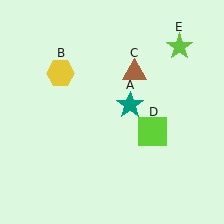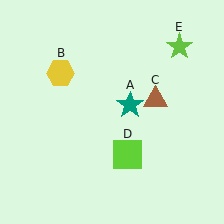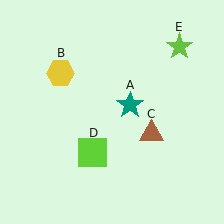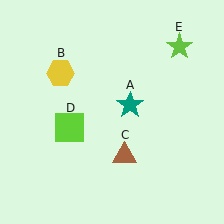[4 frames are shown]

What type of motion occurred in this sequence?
The brown triangle (object C), lime square (object D) rotated clockwise around the center of the scene.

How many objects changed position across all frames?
2 objects changed position: brown triangle (object C), lime square (object D).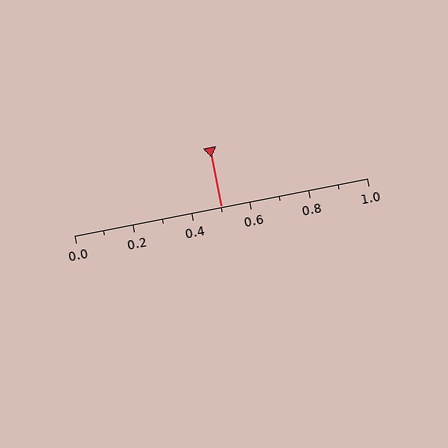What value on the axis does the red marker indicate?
The marker indicates approximately 0.5.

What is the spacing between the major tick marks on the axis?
The major ticks are spaced 0.2 apart.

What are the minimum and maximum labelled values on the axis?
The axis runs from 0.0 to 1.0.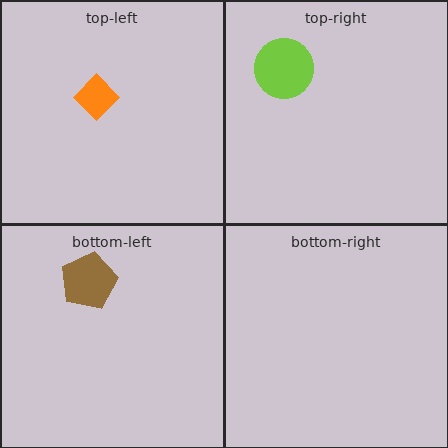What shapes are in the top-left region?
The orange diamond.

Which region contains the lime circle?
The top-right region.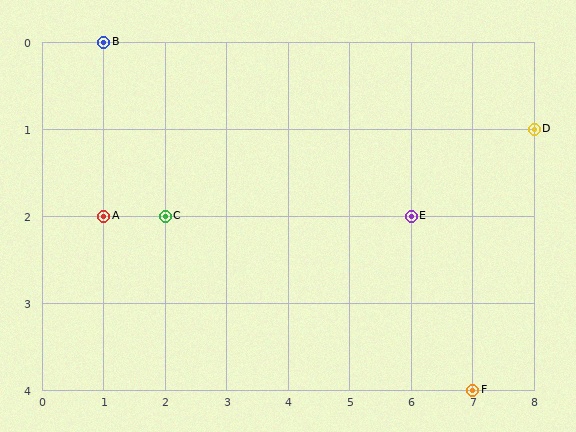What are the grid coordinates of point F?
Point F is at grid coordinates (7, 4).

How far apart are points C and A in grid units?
Points C and A are 1 column apart.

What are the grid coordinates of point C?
Point C is at grid coordinates (2, 2).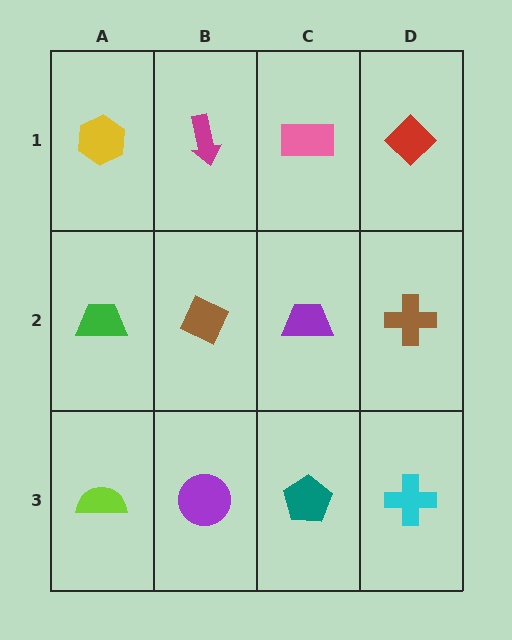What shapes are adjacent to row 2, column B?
A magenta arrow (row 1, column B), a purple circle (row 3, column B), a green trapezoid (row 2, column A), a purple trapezoid (row 2, column C).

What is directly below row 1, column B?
A brown diamond.